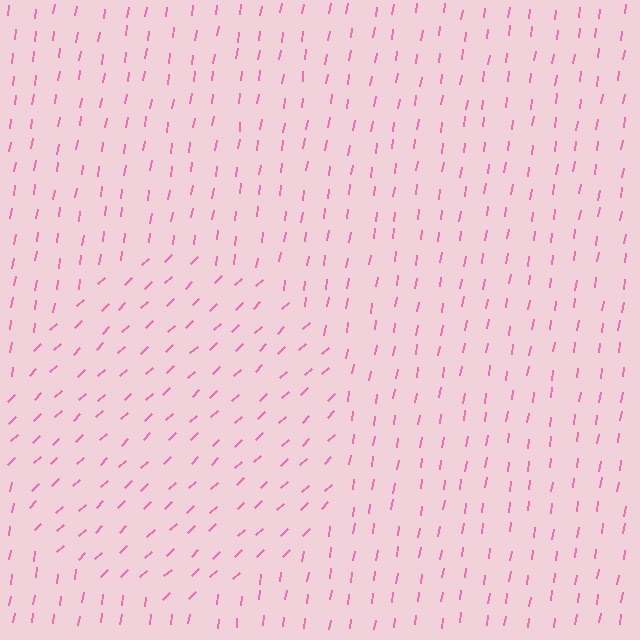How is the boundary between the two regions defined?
The boundary is defined purely by a change in line orientation (approximately 38 degrees difference). All lines are the same color and thickness.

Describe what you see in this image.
The image is filled with small pink line segments. A circle region in the image has lines oriented differently from the surrounding lines, creating a visible texture boundary.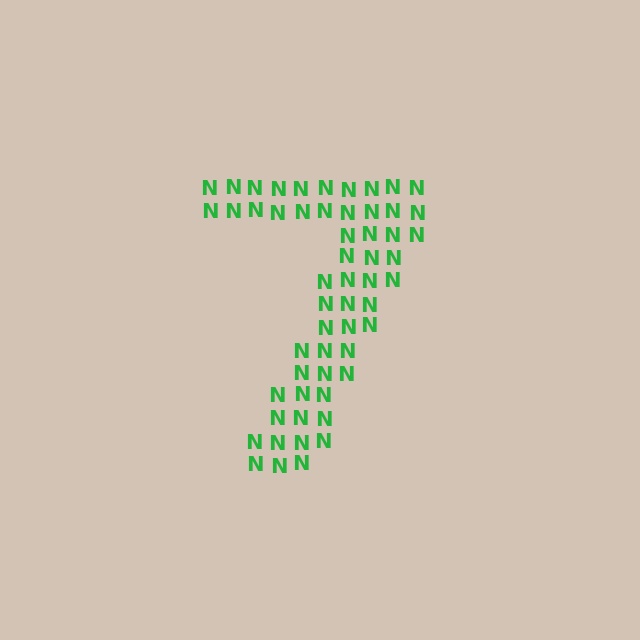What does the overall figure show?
The overall figure shows the digit 7.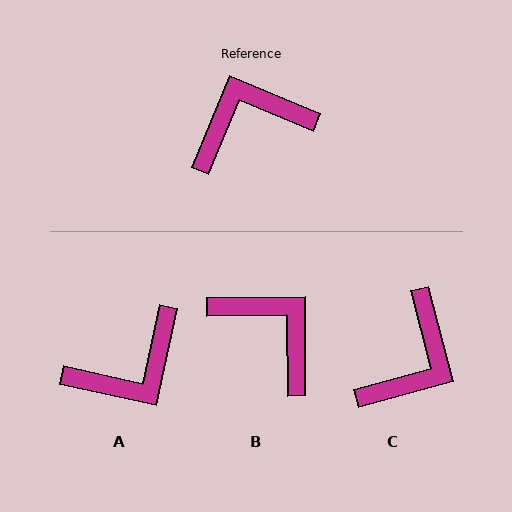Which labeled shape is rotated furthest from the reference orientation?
A, about 170 degrees away.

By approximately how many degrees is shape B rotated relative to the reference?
Approximately 67 degrees clockwise.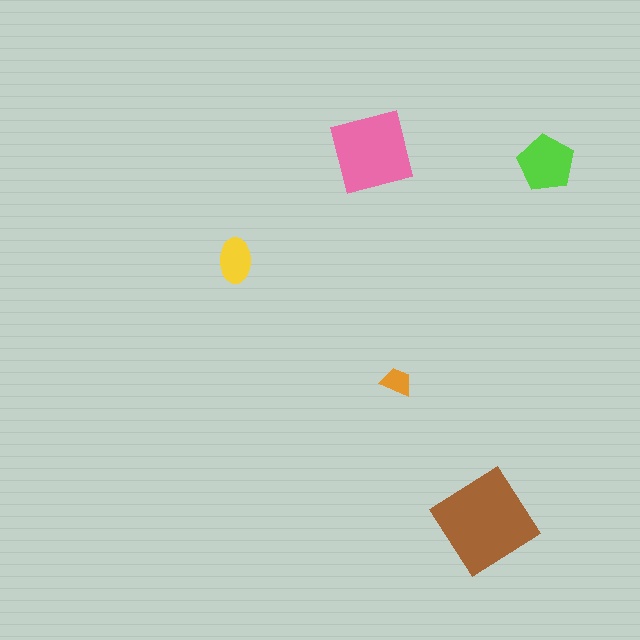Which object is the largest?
The brown diamond.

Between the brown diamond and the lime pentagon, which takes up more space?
The brown diamond.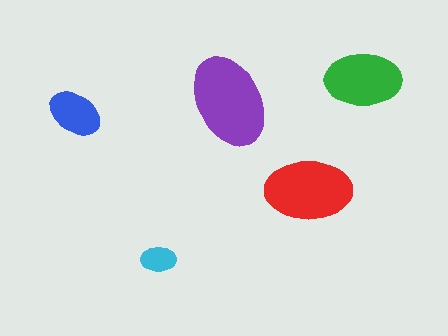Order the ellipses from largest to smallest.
the purple one, the red one, the green one, the blue one, the cyan one.